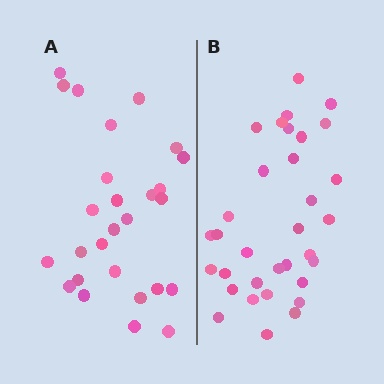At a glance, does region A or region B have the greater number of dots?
Region B (the right region) has more dots.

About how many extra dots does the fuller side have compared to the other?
Region B has about 6 more dots than region A.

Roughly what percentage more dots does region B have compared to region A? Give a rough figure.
About 20% more.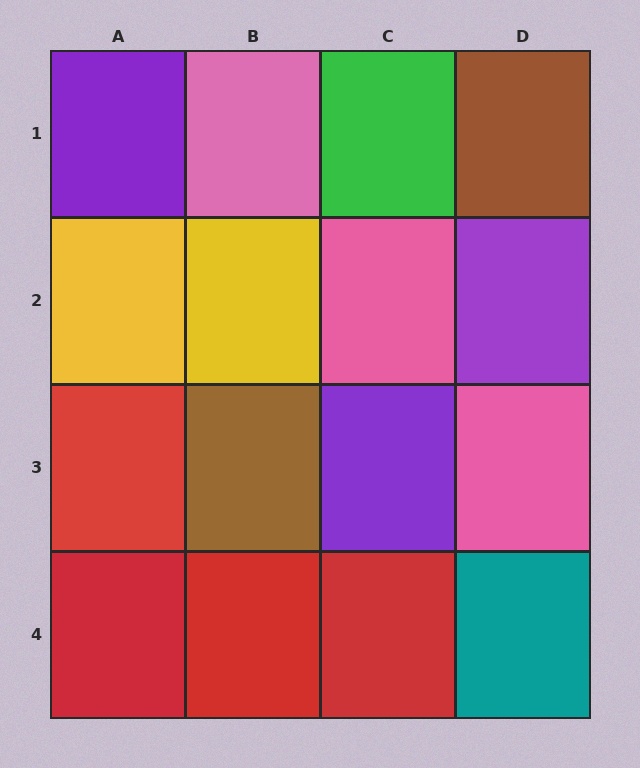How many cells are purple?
3 cells are purple.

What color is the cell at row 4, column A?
Red.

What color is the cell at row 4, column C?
Red.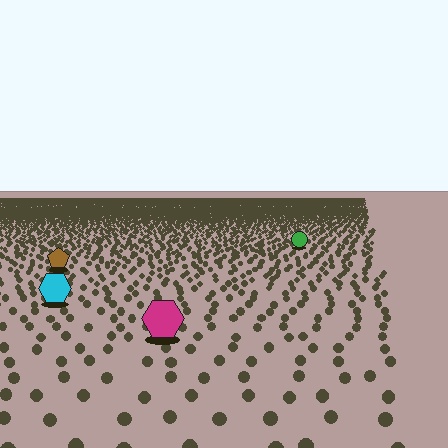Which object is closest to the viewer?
The magenta hexagon is closest. The texture marks near it are larger and more spread out.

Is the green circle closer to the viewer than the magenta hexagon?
No. The magenta hexagon is closer — you can tell from the texture gradient: the ground texture is coarser near it.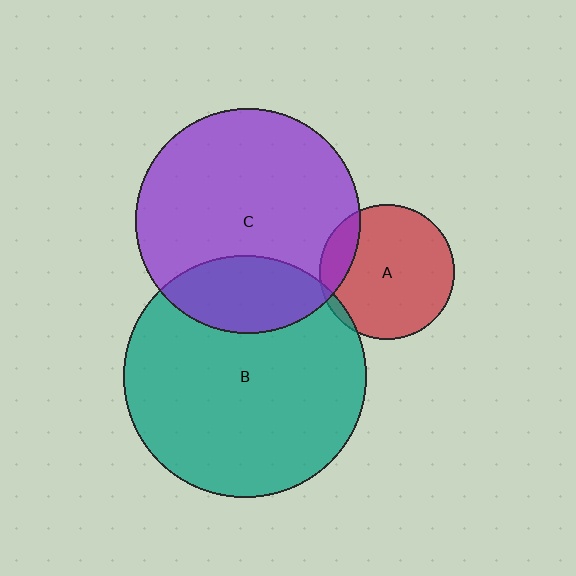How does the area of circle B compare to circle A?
Approximately 3.2 times.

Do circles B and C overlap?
Yes.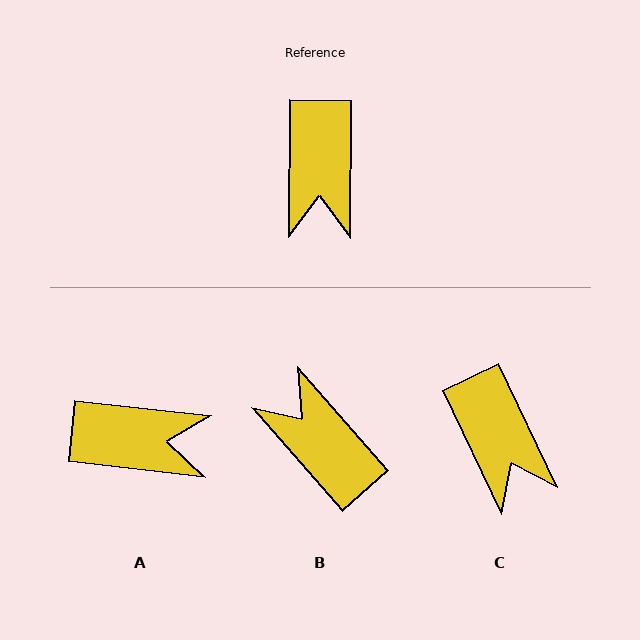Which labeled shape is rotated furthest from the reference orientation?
B, about 138 degrees away.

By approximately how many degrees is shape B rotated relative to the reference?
Approximately 138 degrees clockwise.